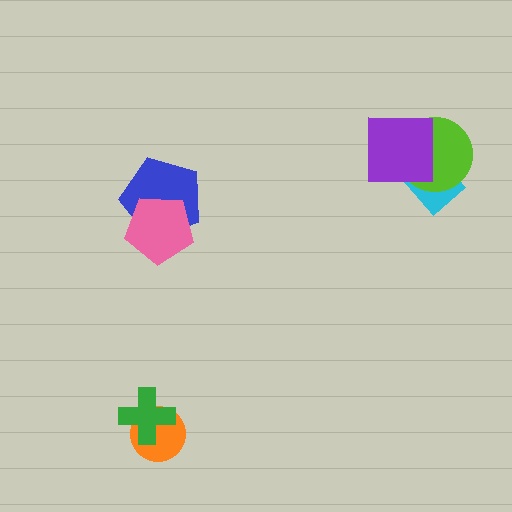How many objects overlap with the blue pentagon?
1 object overlaps with the blue pentagon.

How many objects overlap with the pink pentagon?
1 object overlaps with the pink pentagon.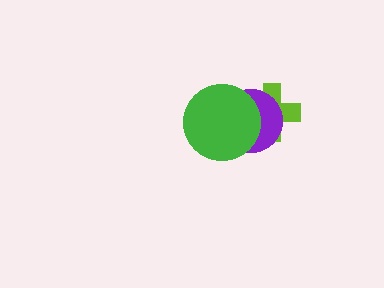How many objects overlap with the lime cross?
2 objects overlap with the lime cross.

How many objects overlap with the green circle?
2 objects overlap with the green circle.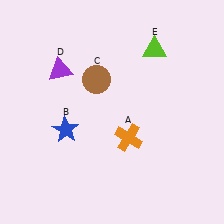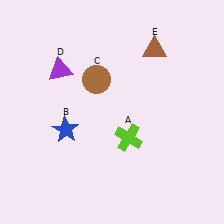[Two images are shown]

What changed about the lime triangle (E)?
In Image 1, E is lime. In Image 2, it changed to brown.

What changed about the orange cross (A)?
In Image 1, A is orange. In Image 2, it changed to lime.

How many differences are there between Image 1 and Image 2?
There are 2 differences between the two images.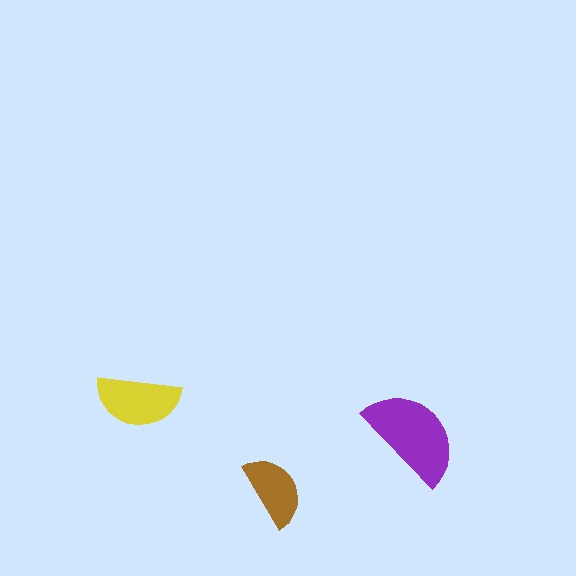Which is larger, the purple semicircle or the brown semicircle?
The purple one.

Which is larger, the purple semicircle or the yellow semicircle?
The purple one.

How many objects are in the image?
There are 3 objects in the image.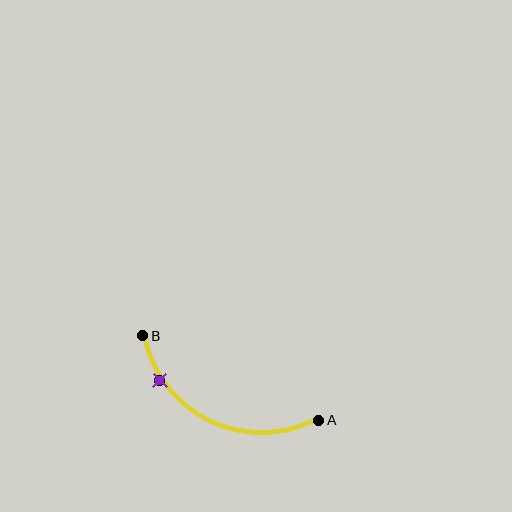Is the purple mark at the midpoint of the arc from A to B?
No. The purple mark lies on the arc but is closer to endpoint B. The arc midpoint would be at the point on the curve equidistant along the arc from both A and B.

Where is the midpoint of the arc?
The arc midpoint is the point on the curve farthest from the straight line joining A and B. It sits below that line.